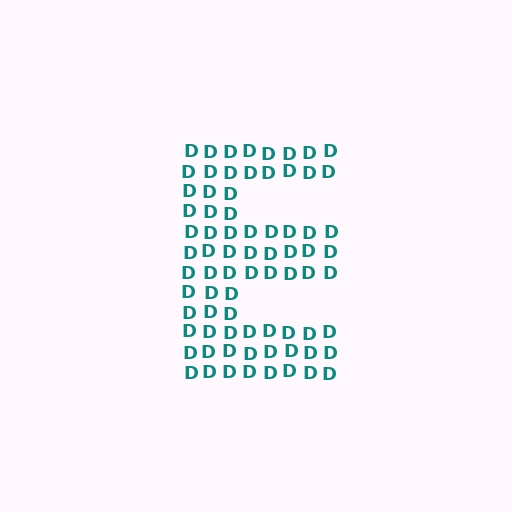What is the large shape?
The large shape is the letter E.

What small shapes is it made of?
It is made of small letter D's.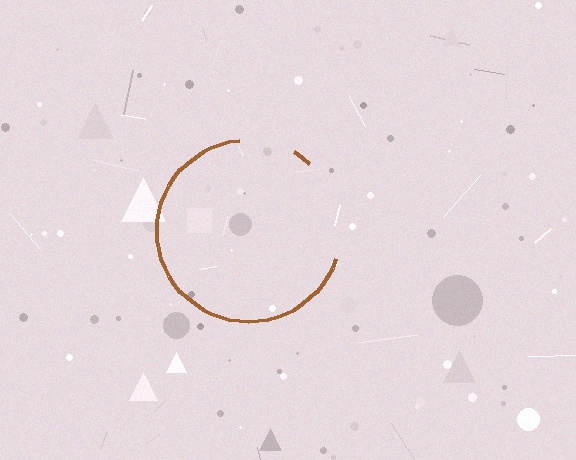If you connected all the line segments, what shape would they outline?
They would outline a circle.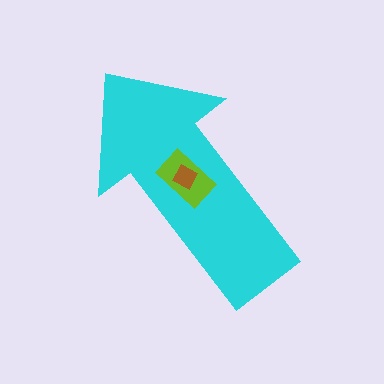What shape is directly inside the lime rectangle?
The brown diamond.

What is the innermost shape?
The brown diamond.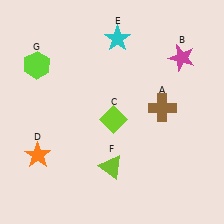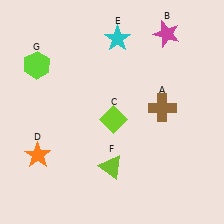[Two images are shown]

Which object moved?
The magenta star (B) moved up.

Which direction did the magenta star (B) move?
The magenta star (B) moved up.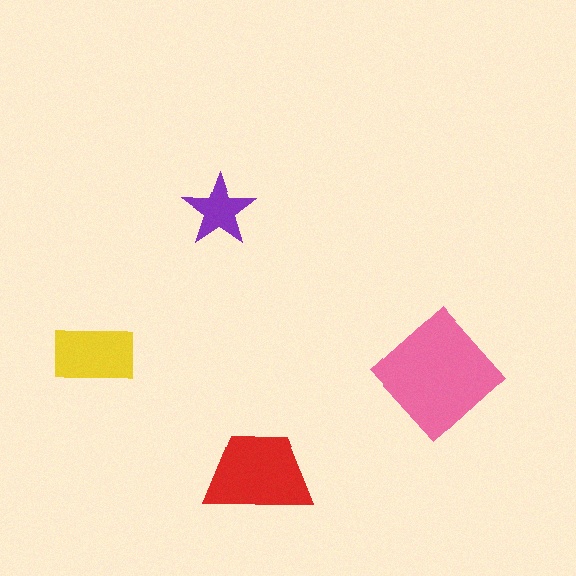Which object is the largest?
The pink diamond.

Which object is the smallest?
The purple star.